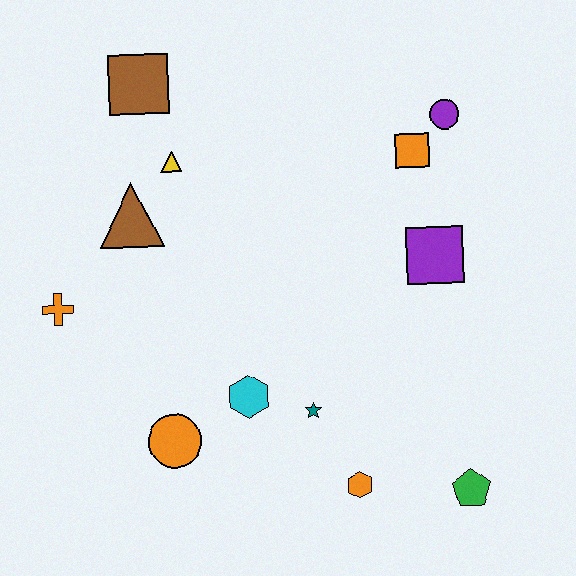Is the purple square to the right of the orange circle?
Yes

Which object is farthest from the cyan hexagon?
The purple circle is farthest from the cyan hexagon.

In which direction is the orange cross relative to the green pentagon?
The orange cross is to the left of the green pentagon.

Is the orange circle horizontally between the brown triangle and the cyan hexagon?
Yes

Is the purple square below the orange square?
Yes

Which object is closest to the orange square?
The purple circle is closest to the orange square.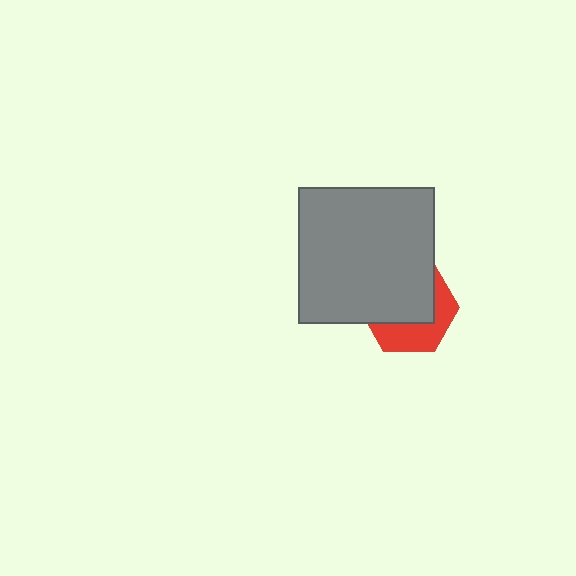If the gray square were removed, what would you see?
You would see the complete red hexagon.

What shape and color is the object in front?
The object in front is a gray square.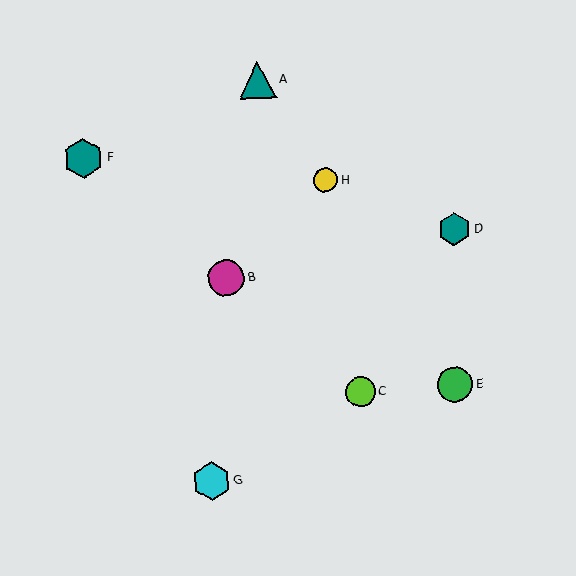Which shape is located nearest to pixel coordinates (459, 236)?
The teal hexagon (labeled D) at (455, 229) is nearest to that location.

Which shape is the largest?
The teal hexagon (labeled F) is the largest.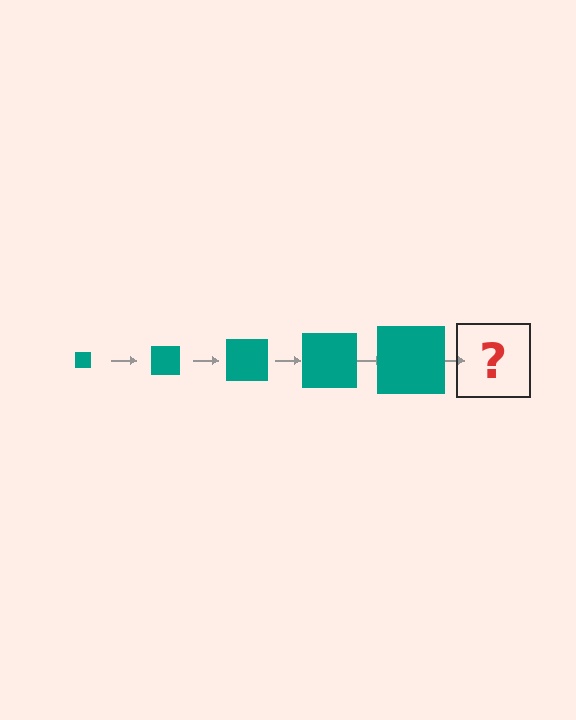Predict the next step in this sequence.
The next step is a teal square, larger than the previous one.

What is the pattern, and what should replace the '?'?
The pattern is that the square gets progressively larger each step. The '?' should be a teal square, larger than the previous one.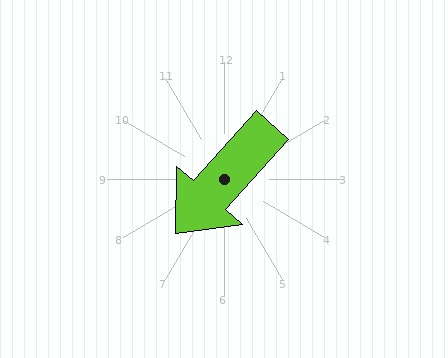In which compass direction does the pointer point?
Southwest.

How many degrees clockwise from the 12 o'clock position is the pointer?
Approximately 222 degrees.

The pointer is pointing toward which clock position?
Roughly 7 o'clock.